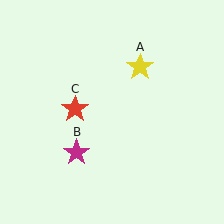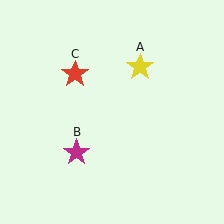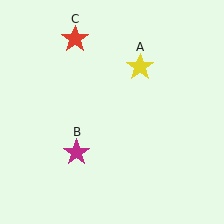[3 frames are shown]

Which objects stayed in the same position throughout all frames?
Yellow star (object A) and magenta star (object B) remained stationary.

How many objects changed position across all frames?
1 object changed position: red star (object C).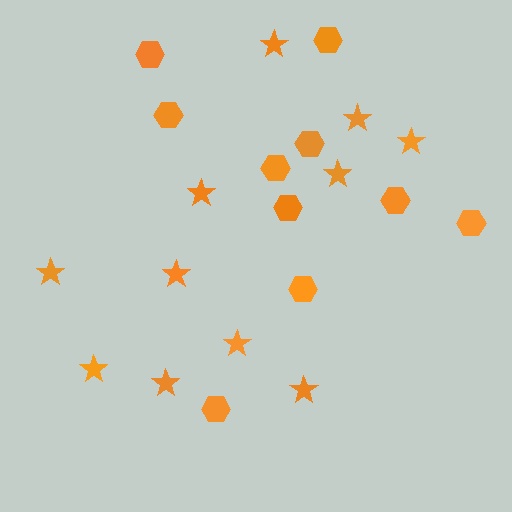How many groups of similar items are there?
There are 2 groups: one group of stars (11) and one group of hexagons (10).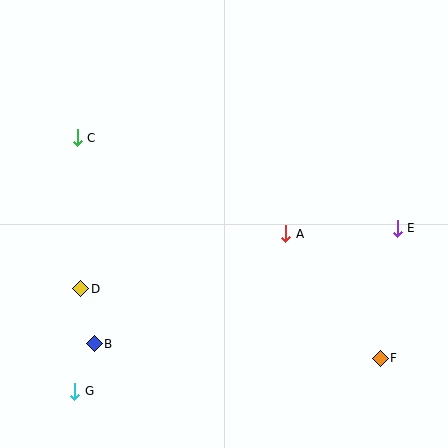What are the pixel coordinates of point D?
Point D is at (81, 289).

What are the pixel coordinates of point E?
Point E is at (397, 228).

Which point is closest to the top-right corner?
Point E is closest to the top-right corner.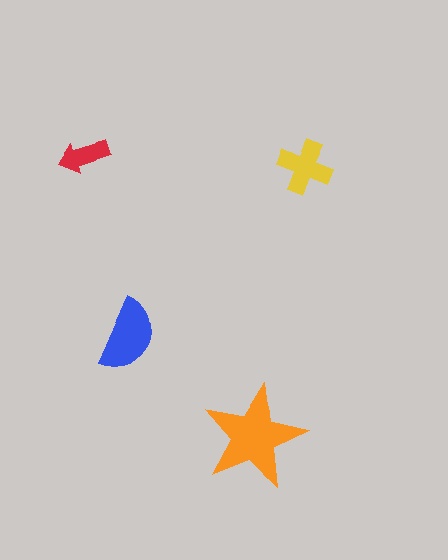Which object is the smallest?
The red arrow.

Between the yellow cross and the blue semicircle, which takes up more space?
The blue semicircle.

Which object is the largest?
The orange star.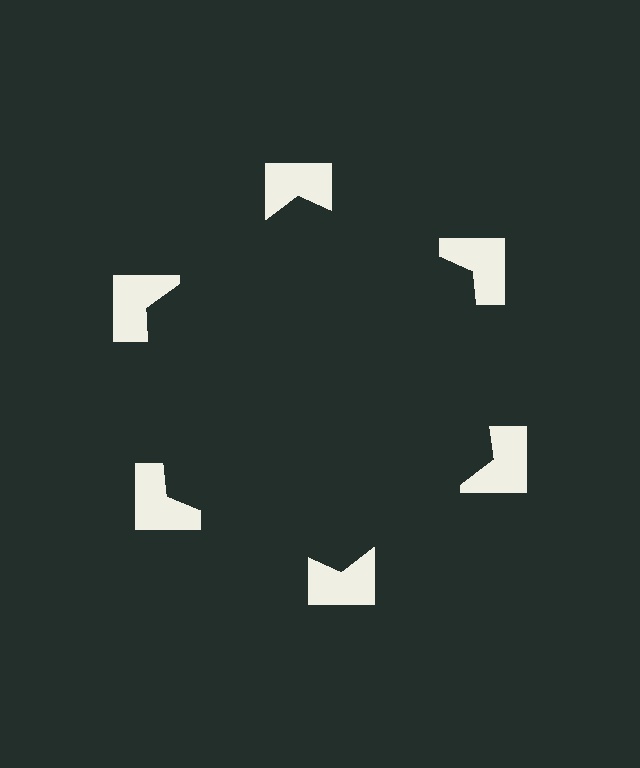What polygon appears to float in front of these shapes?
An illusory hexagon — its edges are inferred from the aligned wedge cuts in the notched squares, not physically drawn.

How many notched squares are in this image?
There are 6 — one at each vertex of the illusory hexagon.